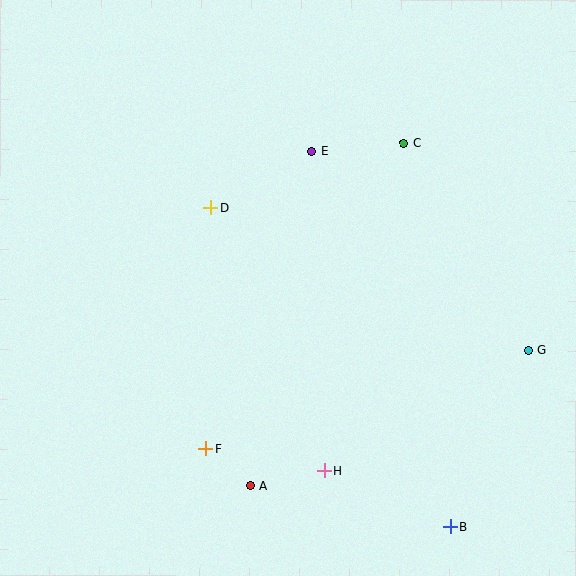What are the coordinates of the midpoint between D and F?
The midpoint between D and F is at (209, 328).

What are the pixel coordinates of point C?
Point C is at (404, 143).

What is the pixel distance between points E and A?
The distance between E and A is 340 pixels.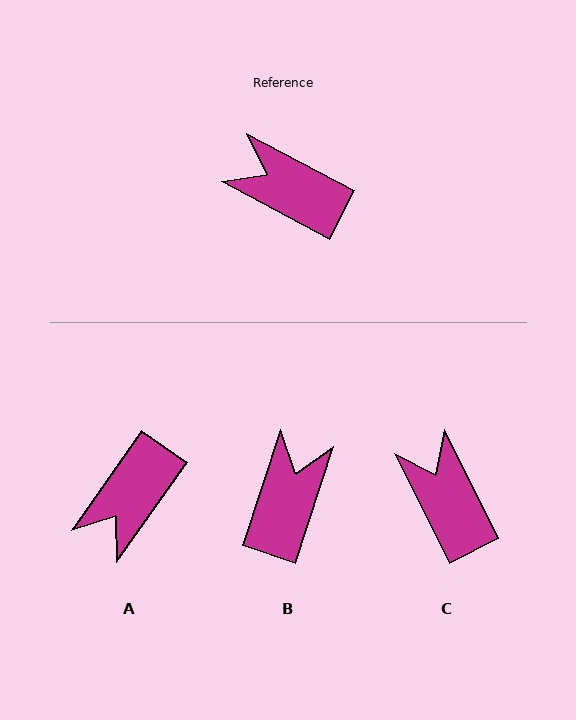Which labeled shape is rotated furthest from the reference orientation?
A, about 83 degrees away.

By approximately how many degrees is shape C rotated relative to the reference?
Approximately 35 degrees clockwise.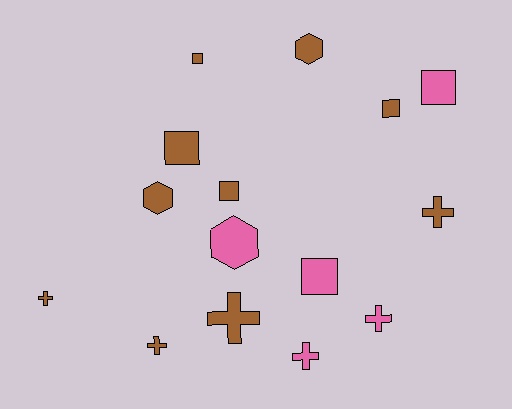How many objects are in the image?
There are 15 objects.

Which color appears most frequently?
Brown, with 10 objects.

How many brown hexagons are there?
There are 2 brown hexagons.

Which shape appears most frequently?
Cross, with 6 objects.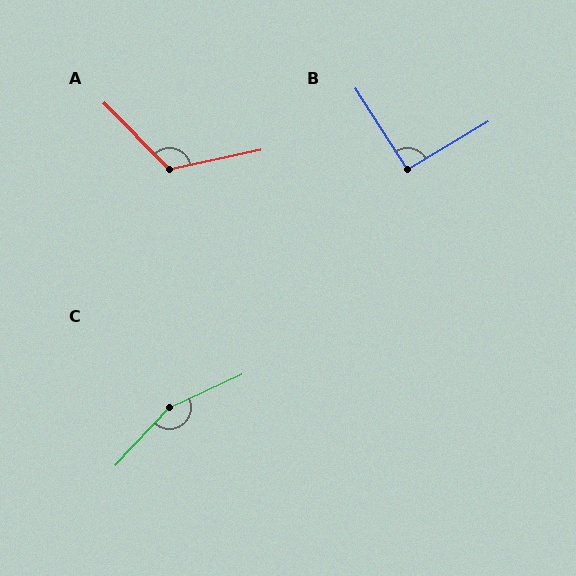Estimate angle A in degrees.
Approximately 123 degrees.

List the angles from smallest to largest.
B (92°), A (123°), C (158°).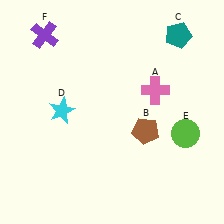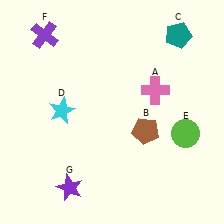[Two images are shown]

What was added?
A purple star (G) was added in Image 2.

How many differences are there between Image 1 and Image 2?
There is 1 difference between the two images.